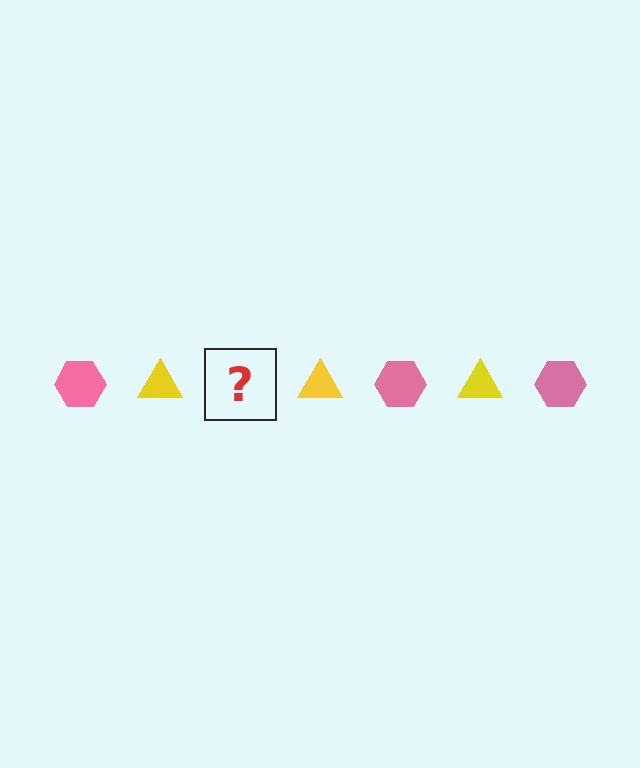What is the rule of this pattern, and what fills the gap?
The rule is that the pattern alternates between pink hexagon and yellow triangle. The gap should be filled with a pink hexagon.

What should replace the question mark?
The question mark should be replaced with a pink hexagon.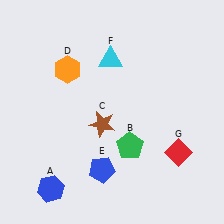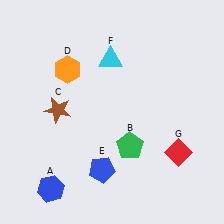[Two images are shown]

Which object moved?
The brown star (C) moved left.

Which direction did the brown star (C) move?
The brown star (C) moved left.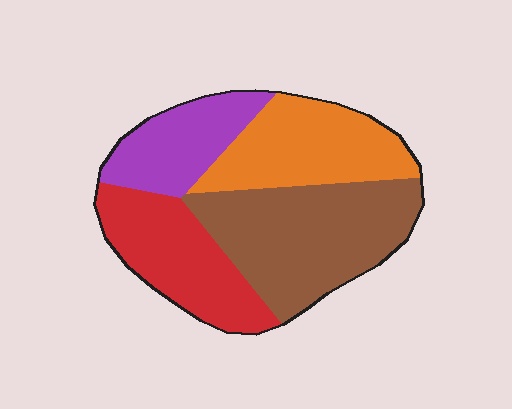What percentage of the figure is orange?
Orange takes up about one quarter (1/4) of the figure.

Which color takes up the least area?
Purple, at roughly 15%.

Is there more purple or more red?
Red.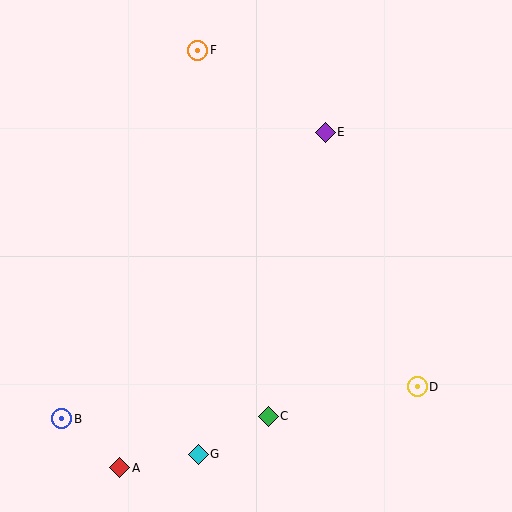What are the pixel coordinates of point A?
Point A is at (120, 468).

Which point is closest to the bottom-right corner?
Point D is closest to the bottom-right corner.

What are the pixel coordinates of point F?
Point F is at (198, 50).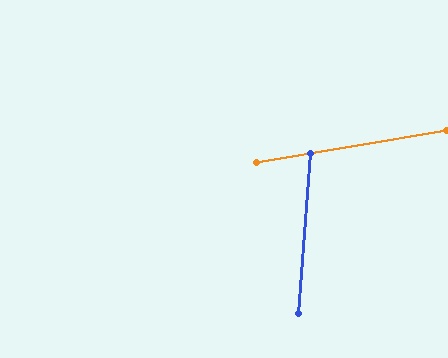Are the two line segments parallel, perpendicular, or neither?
Neither parallel nor perpendicular — they differ by about 76°.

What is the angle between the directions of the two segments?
Approximately 76 degrees.